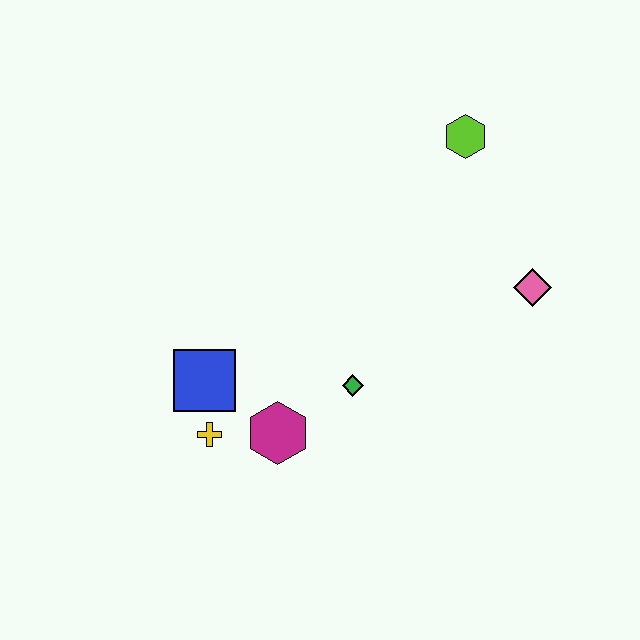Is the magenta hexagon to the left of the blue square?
No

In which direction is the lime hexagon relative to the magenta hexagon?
The lime hexagon is above the magenta hexagon.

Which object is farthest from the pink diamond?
The yellow cross is farthest from the pink diamond.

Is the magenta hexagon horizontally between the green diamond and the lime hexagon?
No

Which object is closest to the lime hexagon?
The pink diamond is closest to the lime hexagon.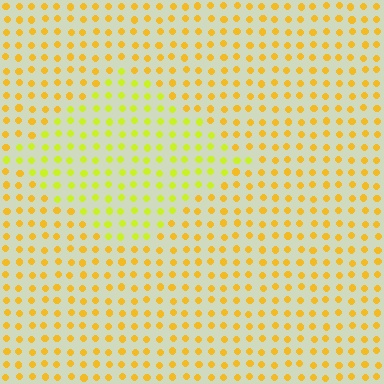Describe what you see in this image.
The image is filled with small yellow elements in a uniform arrangement. A diamond-shaped region is visible where the elements are tinted to a slightly different hue, forming a subtle color boundary.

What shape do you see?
I see a diamond.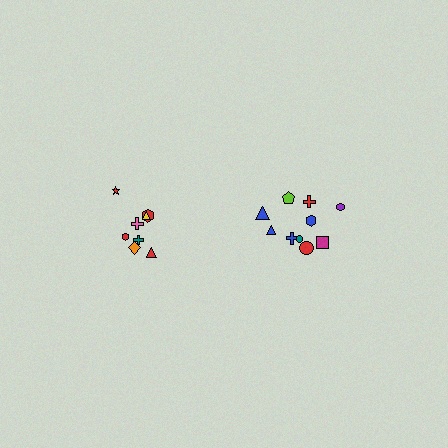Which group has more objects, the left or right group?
The right group.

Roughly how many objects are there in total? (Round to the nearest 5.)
Roughly 20 objects in total.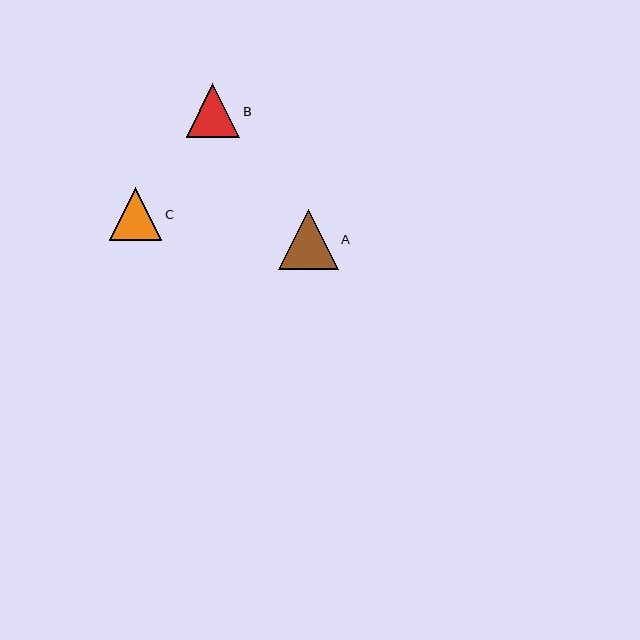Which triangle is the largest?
Triangle A is the largest with a size of approximately 60 pixels.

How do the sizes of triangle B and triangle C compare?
Triangle B and triangle C are approximately the same size.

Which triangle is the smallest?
Triangle C is the smallest with a size of approximately 53 pixels.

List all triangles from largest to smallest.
From largest to smallest: A, B, C.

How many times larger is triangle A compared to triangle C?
Triangle A is approximately 1.1 times the size of triangle C.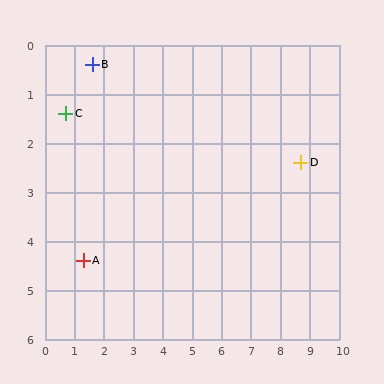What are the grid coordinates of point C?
Point C is at approximately (0.7, 1.4).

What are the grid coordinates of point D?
Point D is at approximately (8.7, 2.4).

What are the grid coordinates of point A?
Point A is at approximately (1.3, 4.4).